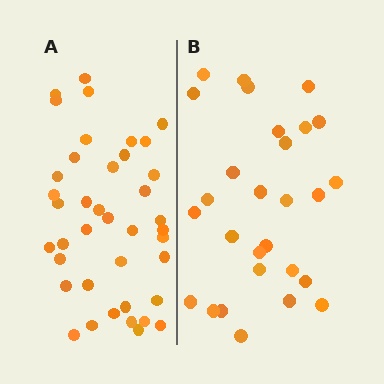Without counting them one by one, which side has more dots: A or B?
Region A (the left region) has more dots.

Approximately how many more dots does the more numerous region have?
Region A has roughly 12 or so more dots than region B.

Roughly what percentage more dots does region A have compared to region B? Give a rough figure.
About 45% more.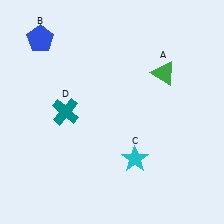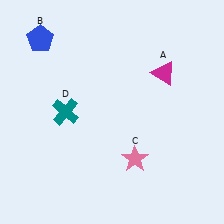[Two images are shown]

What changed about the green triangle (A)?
In Image 1, A is green. In Image 2, it changed to magenta.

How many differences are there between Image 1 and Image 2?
There are 2 differences between the two images.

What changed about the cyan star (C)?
In Image 1, C is cyan. In Image 2, it changed to pink.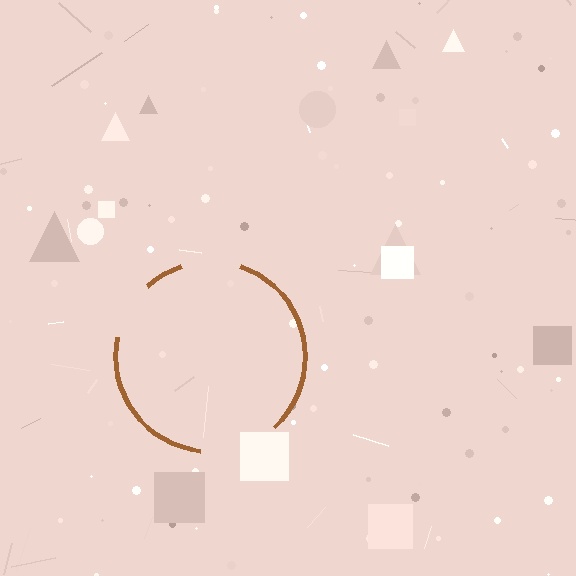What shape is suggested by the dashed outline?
The dashed outline suggests a circle.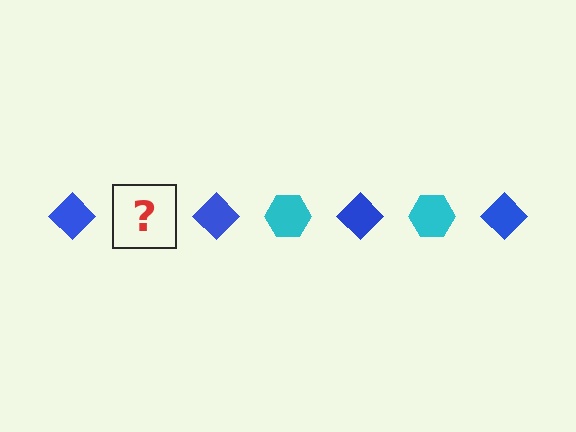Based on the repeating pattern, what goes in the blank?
The blank should be a cyan hexagon.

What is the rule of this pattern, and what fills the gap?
The rule is that the pattern alternates between blue diamond and cyan hexagon. The gap should be filled with a cyan hexagon.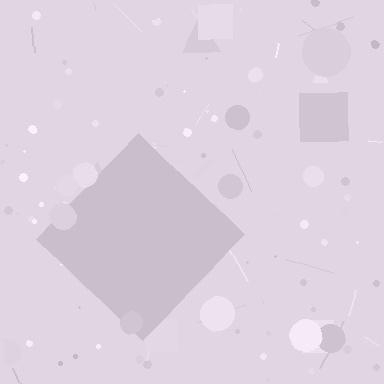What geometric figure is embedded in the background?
A diamond is embedded in the background.